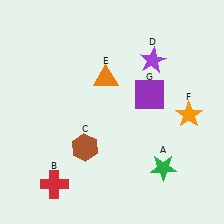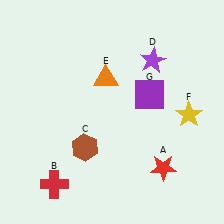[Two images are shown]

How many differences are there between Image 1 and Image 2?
There are 2 differences between the two images.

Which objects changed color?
A changed from green to red. F changed from orange to yellow.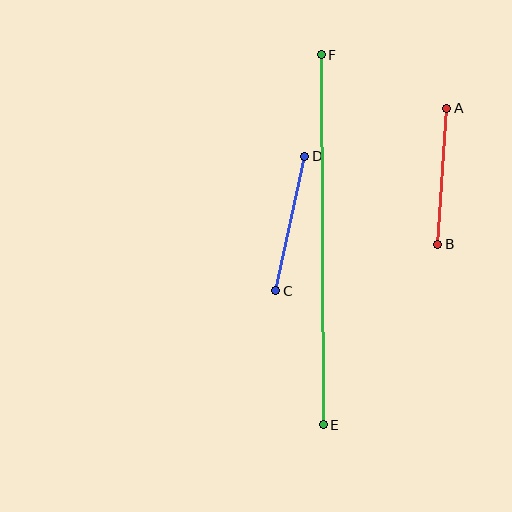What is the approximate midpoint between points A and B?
The midpoint is at approximately (442, 176) pixels.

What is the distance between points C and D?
The distance is approximately 138 pixels.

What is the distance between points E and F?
The distance is approximately 370 pixels.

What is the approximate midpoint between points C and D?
The midpoint is at approximately (290, 223) pixels.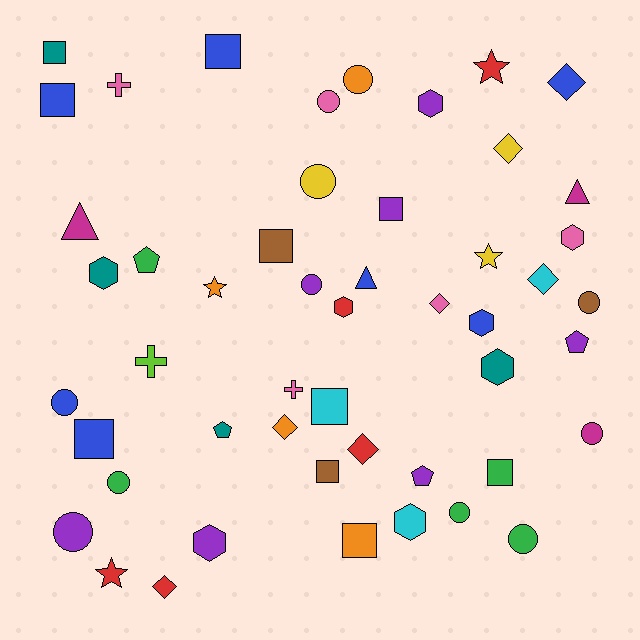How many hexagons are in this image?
There are 8 hexagons.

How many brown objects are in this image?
There are 3 brown objects.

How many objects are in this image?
There are 50 objects.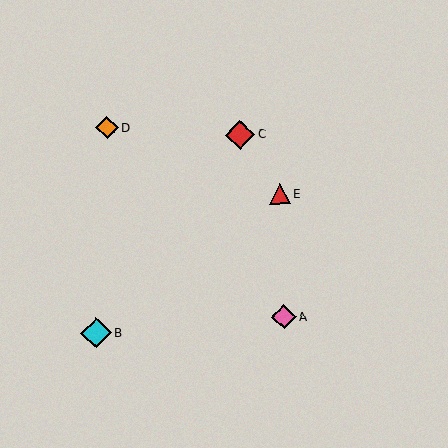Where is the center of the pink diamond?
The center of the pink diamond is at (284, 317).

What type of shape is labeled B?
Shape B is a cyan diamond.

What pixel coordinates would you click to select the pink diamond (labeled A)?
Click at (284, 317) to select the pink diamond A.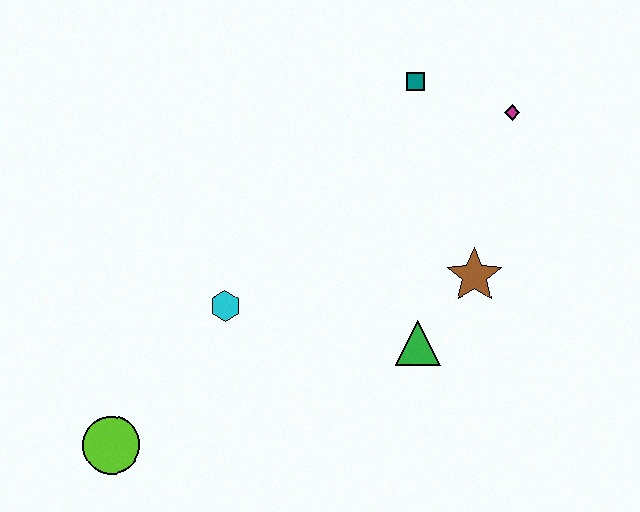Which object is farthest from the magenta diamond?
The lime circle is farthest from the magenta diamond.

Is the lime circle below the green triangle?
Yes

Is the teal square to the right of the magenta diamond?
No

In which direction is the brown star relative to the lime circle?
The brown star is to the right of the lime circle.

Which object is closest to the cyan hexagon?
The lime circle is closest to the cyan hexagon.